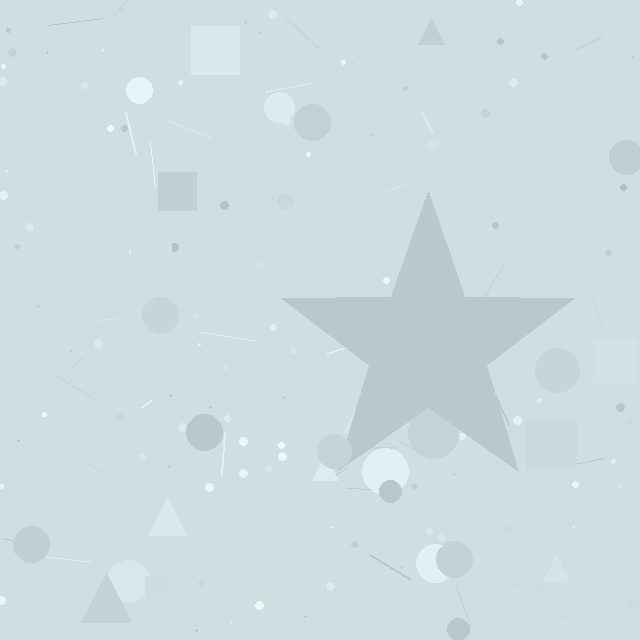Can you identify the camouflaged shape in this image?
The camouflaged shape is a star.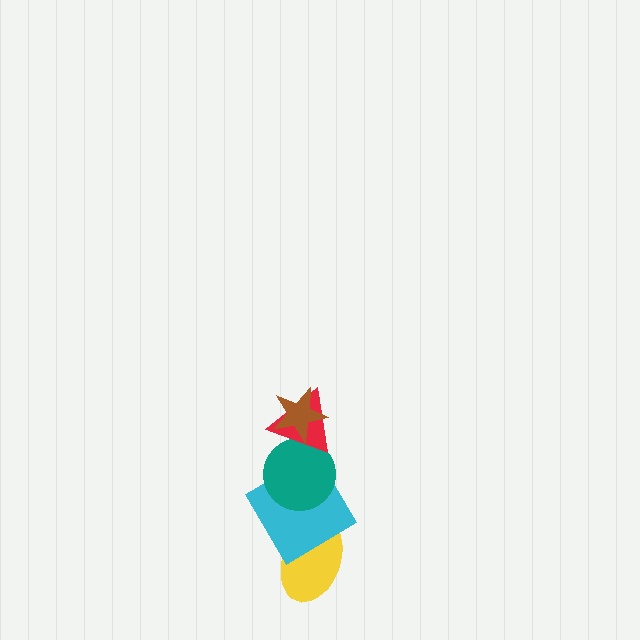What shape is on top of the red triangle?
The brown star is on top of the red triangle.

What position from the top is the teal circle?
The teal circle is 3rd from the top.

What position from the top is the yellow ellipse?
The yellow ellipse is 5th from the top.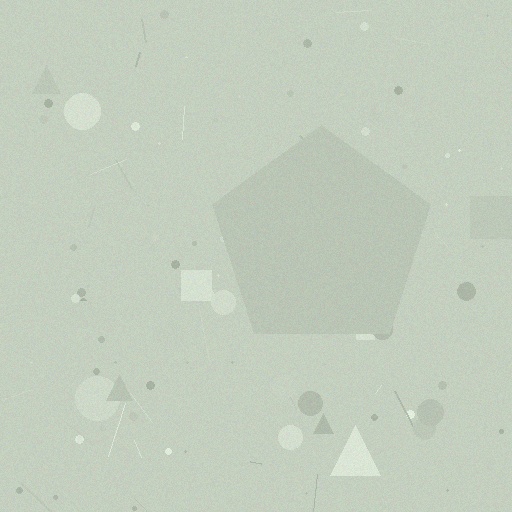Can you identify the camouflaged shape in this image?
The camouflaged shape is a pentagon.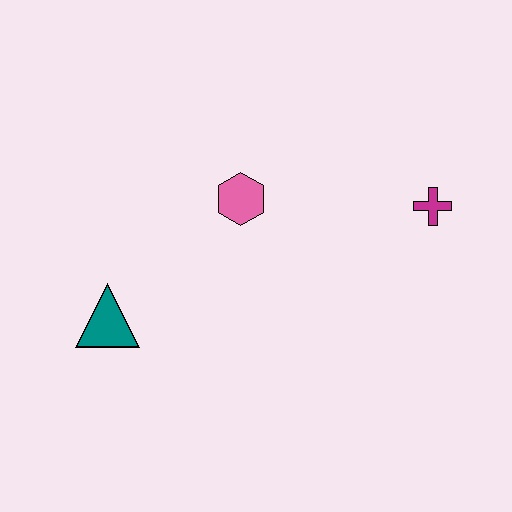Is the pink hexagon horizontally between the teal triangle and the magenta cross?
Yes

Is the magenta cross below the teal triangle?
No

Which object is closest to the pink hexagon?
The teal triangle is closest to the pink hexagon.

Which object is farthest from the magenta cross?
The teal triangle is farthest from the magenta cross.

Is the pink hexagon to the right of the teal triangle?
Yes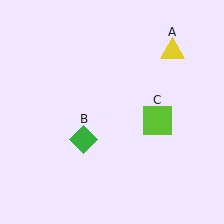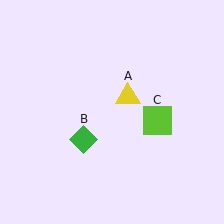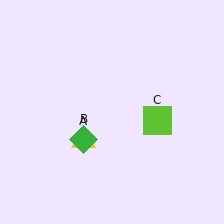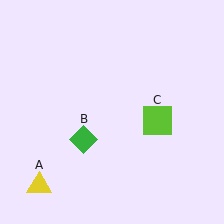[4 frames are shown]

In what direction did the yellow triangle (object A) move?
The yellow triangle (object A) moved down and to the left.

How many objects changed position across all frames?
1 object changed position: yellow triangle (object A).